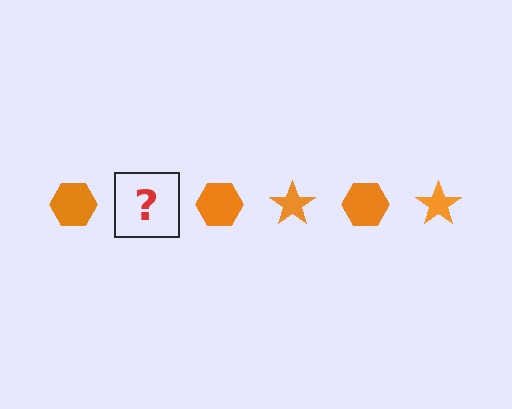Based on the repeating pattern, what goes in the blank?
The blank should be an orange star.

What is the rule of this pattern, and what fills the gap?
The rule is that the pattern cycles through hexagon, star shapes in orange. The gap should be filled with an orange star.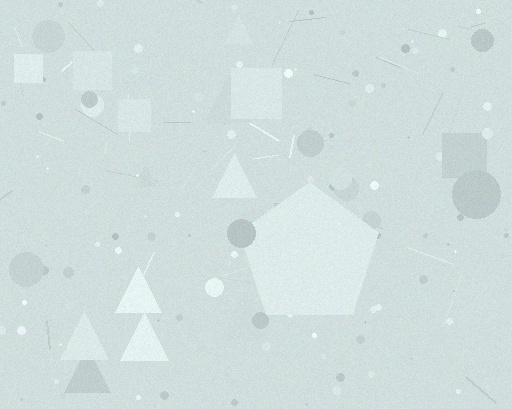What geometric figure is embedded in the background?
A pentagon is embedded in the background.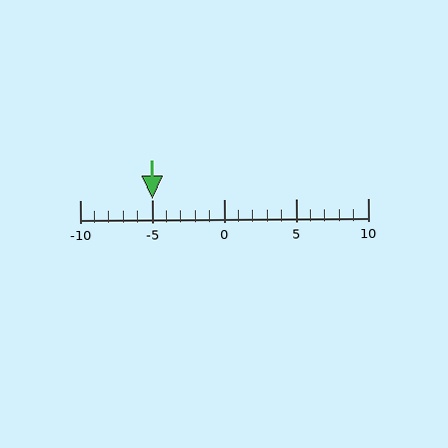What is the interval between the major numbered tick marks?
The major tick marks are spaced 5 units apart.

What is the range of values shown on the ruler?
The ruler shows values from -10 to 10.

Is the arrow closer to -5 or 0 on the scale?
The arrow is closer to -5.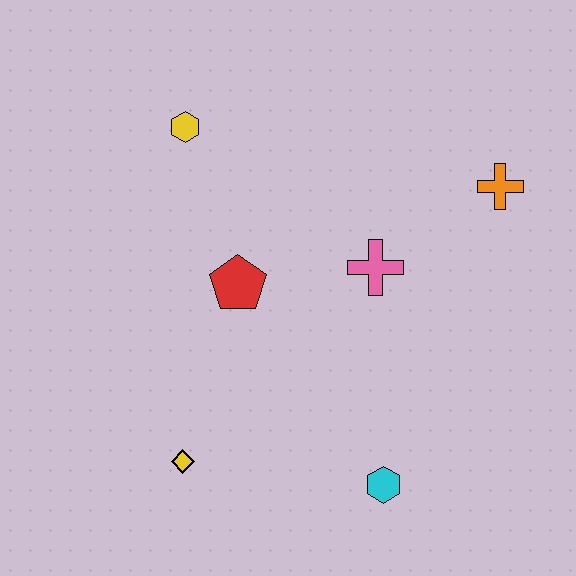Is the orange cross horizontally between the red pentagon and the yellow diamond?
No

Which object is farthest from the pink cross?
The yellow diamond is farthest from the pink cross.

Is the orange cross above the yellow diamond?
Yes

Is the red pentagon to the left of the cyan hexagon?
Yes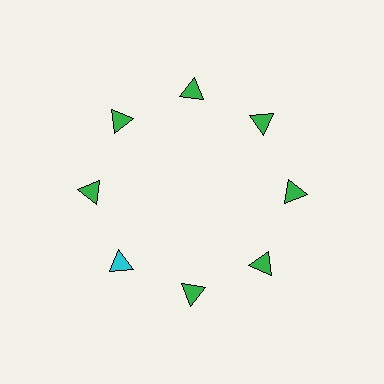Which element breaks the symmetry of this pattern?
The cyan triangle at roughly the 8 o'clock position breaks the symmetry. All other shapes are green triangles.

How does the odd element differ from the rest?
It has a different color: cyan instead of green.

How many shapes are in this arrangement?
There are 8 shapes arranged in a ring pattern.